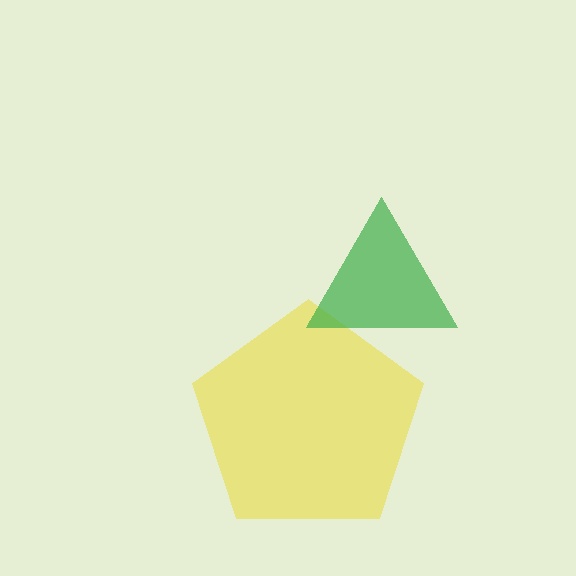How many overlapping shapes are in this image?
There are 2 overlapping shapes in the image.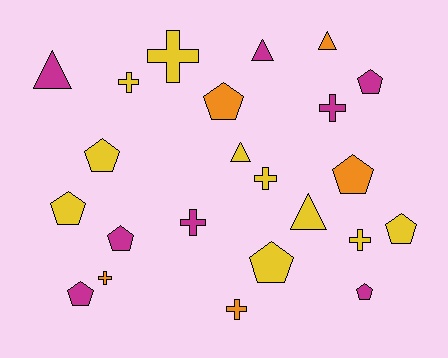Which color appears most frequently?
Yellow, with 10 objects.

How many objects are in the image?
There are 23 objects.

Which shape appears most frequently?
Pentagon, with 10 objects.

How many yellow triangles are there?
There are 2 yellow triangles.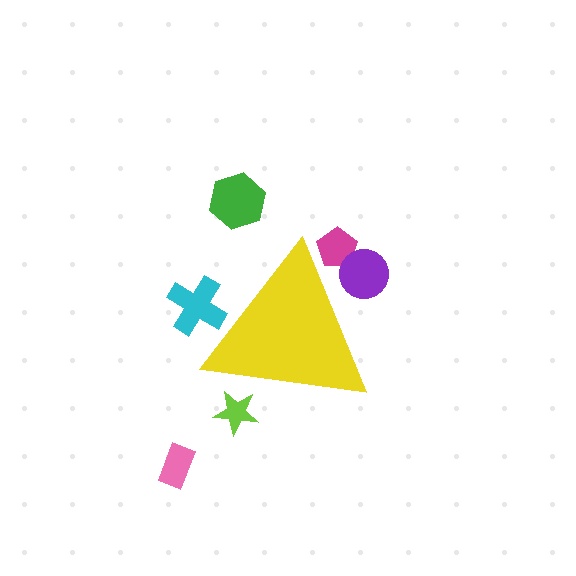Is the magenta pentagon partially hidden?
Yes, the magenta pentagon is partially hidden behind the yellow triangle.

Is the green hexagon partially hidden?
No, the green hexagon is fully visible.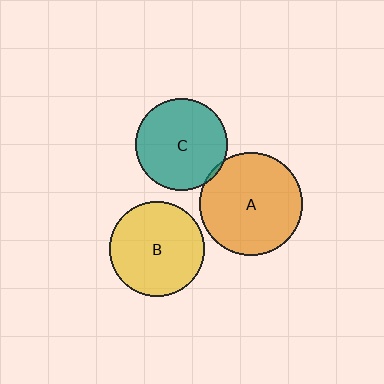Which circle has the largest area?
Circle A (orange).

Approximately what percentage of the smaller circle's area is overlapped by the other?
Approximately 5%.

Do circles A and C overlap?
Yes.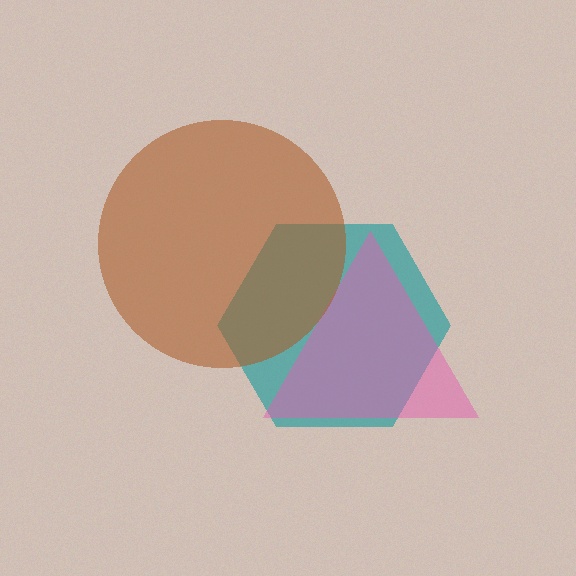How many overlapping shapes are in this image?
There are 3 overlapping shapes in the image.